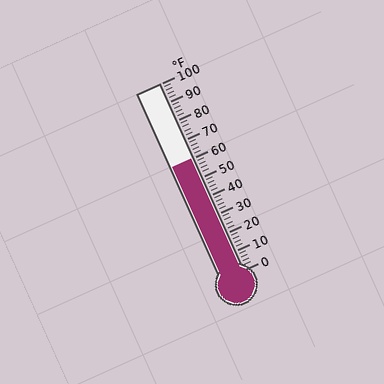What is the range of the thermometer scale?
The thermometer scale ranges from 0°F to 100°F.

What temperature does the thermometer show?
The thermometer shows approximately 60°F.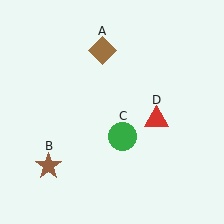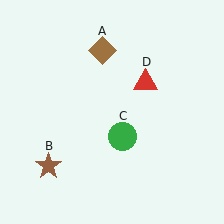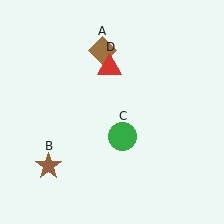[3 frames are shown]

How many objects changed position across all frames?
1 object changed position: red triangle (object D).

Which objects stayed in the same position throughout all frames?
Brown diamond (object A) and brown star (object B) and green circle (object C) remained stationary.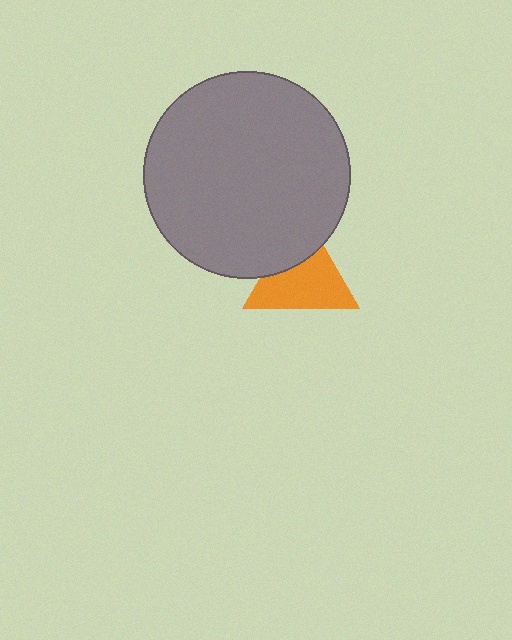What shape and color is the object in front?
The object in front is a gray circle.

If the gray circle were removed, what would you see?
You would see the complete orange triangle.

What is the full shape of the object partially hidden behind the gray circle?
The partially hidden object is an orange triangle.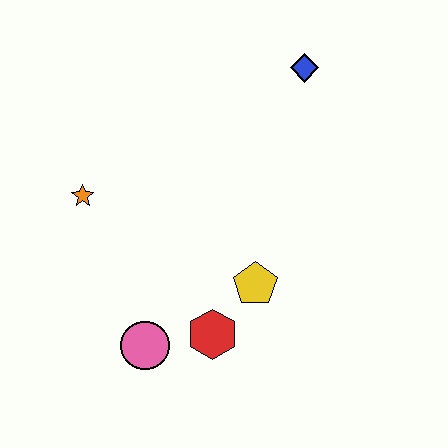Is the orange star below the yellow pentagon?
No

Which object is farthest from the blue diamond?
The pink circle is farthest from the blue diamond.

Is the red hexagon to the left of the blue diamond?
Yes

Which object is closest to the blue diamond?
The yellow pentagon is closest to the blue diamond.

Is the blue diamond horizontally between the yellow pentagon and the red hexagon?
No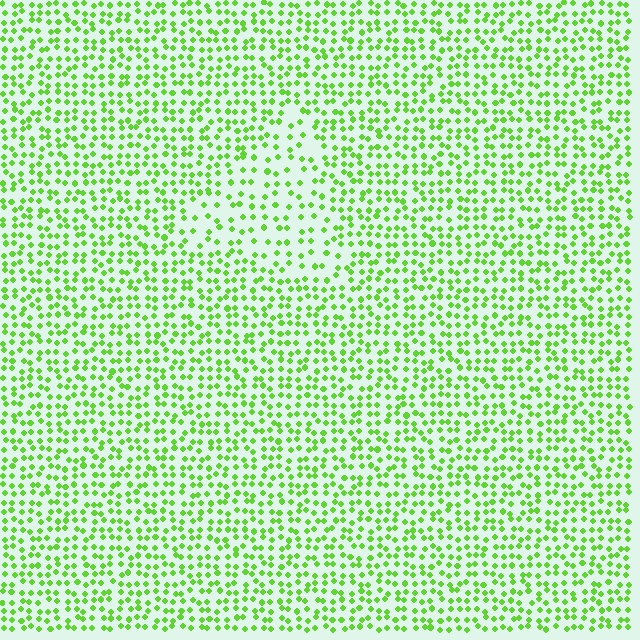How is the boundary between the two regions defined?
The boundary is defined by a change in element density (approximately 1.8x ratio). All elements are the same color, size, and shape.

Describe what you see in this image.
The image contains small lime elements arranged at two different densities. A triangle-shaped region is visible where the elements are less densely packed than the surrounding area.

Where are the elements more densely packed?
The elements are more densely packed outside the triangle boundary.